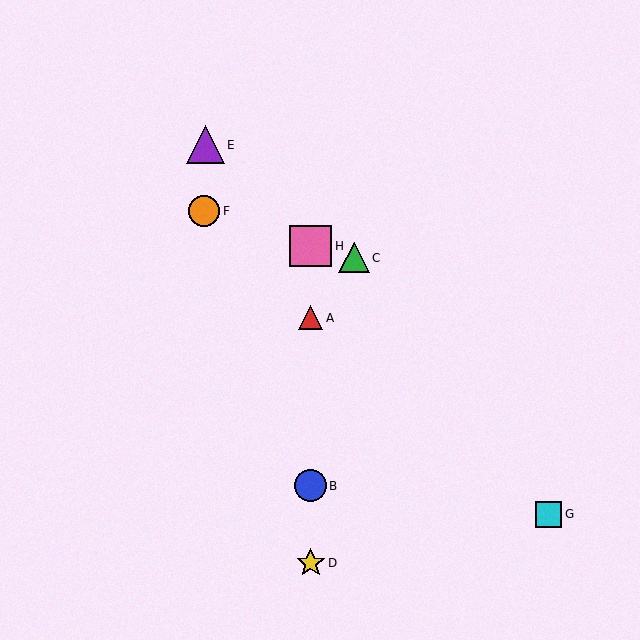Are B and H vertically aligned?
Yes, both are at x≈311.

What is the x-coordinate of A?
Object A is at x≈311.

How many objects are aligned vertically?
4 objects (A, B, D, H) are aligned vertically.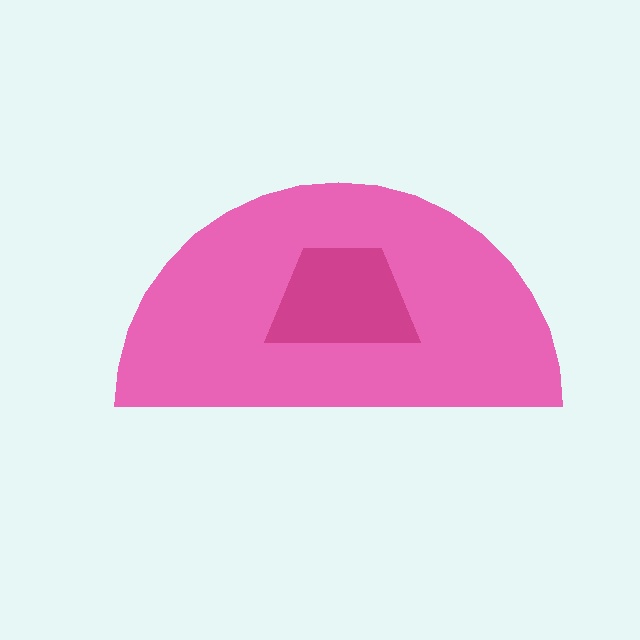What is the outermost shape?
The pink semicircle.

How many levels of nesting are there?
2.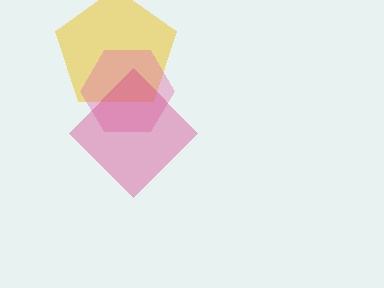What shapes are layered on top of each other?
The layered shapes are: a yellow pentagon, a pink hexagon, a magenta diamond.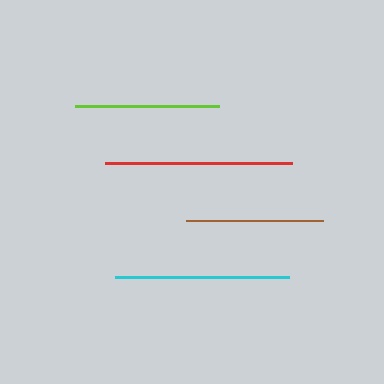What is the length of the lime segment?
The lime segment is approximately 144 pixels long.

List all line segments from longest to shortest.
From longest to shortest: red, cyan, lime, brown.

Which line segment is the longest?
The red line is the longest at approximately 186 pixels.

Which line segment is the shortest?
The brown line is the shortest at approximately 137 pixels.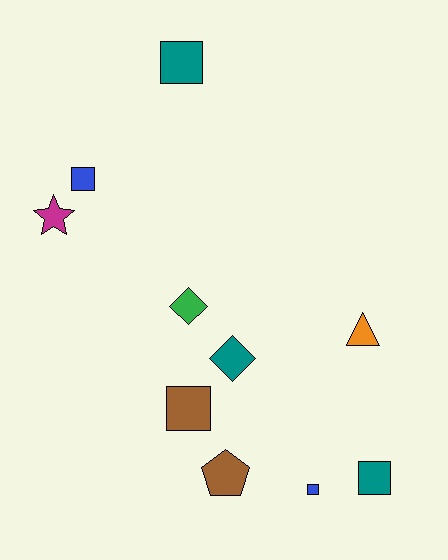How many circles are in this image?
There are no circles.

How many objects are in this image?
There are 10 objects.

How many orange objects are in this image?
There is 1 orange object.